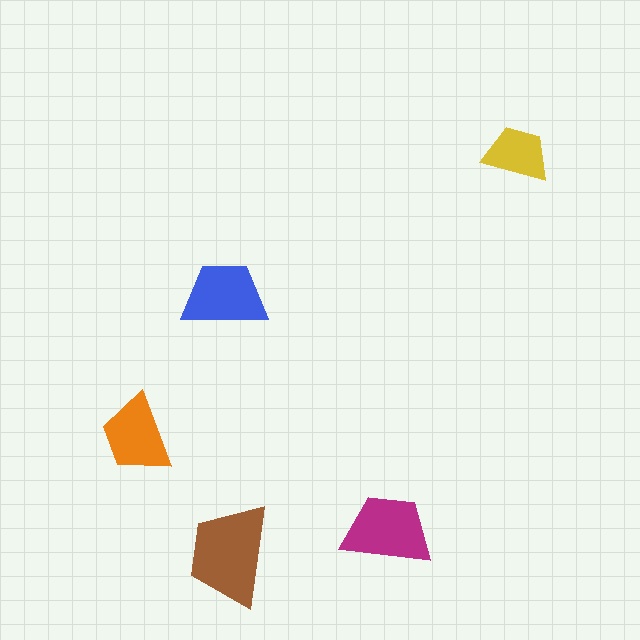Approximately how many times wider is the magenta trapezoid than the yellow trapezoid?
About 1.5 times wider.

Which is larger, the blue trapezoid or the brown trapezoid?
The brown one.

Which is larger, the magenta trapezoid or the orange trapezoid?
The magenta one.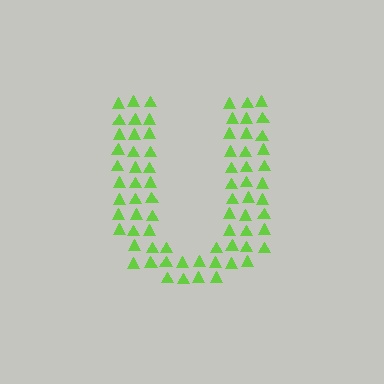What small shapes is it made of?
It is made of small triangles.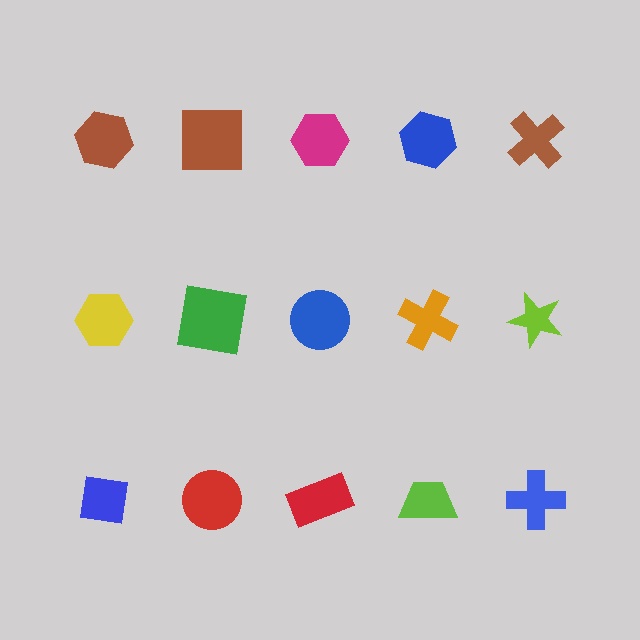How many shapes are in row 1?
5 shapes.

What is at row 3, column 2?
A red circle.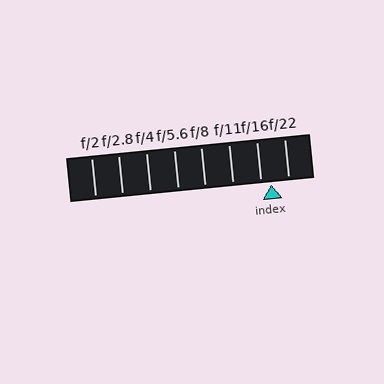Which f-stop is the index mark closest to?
The index mark is closest to f/16.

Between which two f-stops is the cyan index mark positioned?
The index mark is between f/16 and f/22.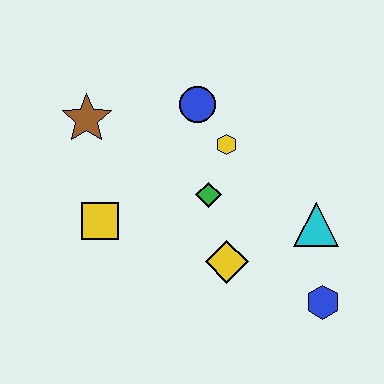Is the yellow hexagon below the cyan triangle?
No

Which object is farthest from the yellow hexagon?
The blue hexagon is farthest from the yellow hexagon.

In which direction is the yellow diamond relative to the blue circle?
The yellow diamond is below the blue circle.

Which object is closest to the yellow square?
The brown star is closest to the yellow square.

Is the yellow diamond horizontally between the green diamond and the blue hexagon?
Yes